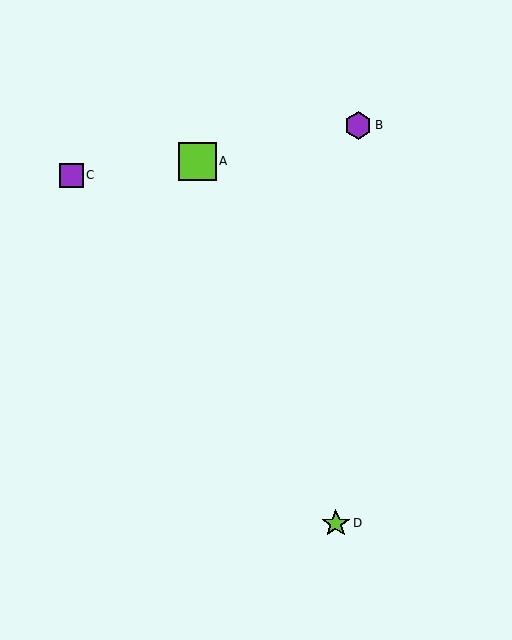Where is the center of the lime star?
The center of the lime star is at (336, 523).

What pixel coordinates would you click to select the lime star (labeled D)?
Click at (336, 523) to select the lime star D.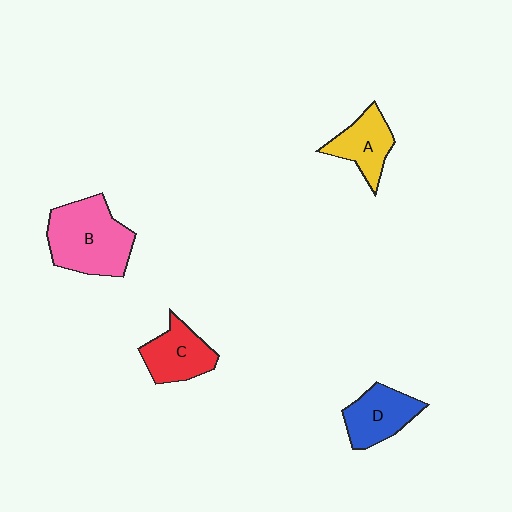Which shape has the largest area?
Shape B (pink).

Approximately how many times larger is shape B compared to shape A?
Approximately 1.7 times.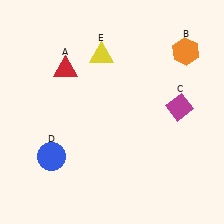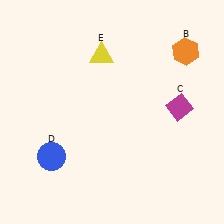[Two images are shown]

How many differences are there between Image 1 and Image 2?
There is 1 difference between the two images.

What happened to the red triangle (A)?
The red triangle (A) was removed in Image 2. It was in the top-left area of Image 1.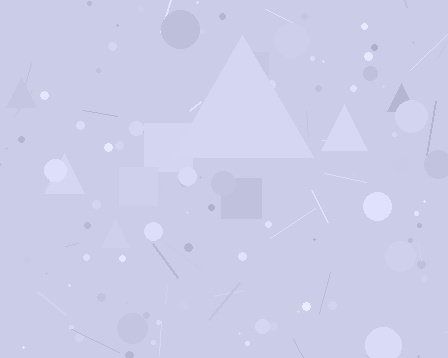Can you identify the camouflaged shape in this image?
The camouflaged shape is a triangle.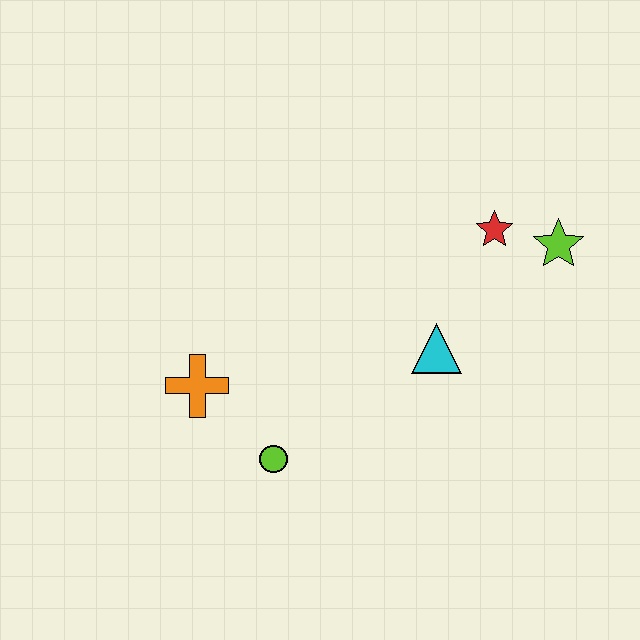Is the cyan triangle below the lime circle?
No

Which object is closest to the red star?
The lime star is closest to the red star.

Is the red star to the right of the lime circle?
Yes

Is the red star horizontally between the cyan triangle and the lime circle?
No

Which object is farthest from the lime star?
The orange cross is farthest from the lime star.